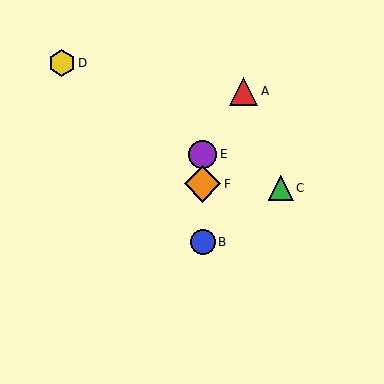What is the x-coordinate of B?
Object B is at x≈203.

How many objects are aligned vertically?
3 objects (B, E, F) are aligned vertically.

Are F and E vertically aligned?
Yes, both are at x≈203.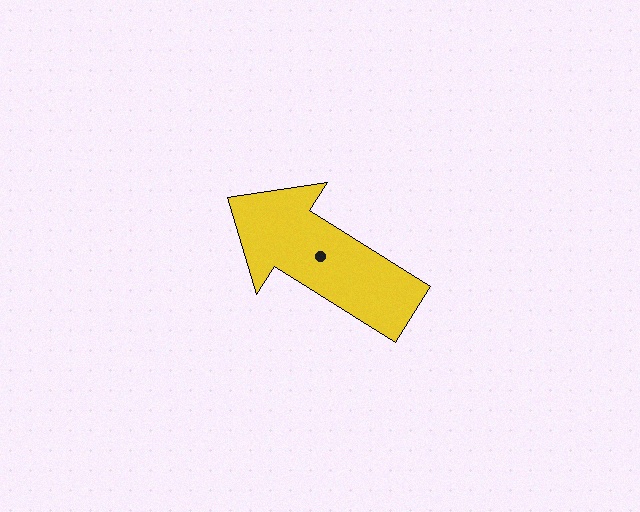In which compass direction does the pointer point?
Northwest.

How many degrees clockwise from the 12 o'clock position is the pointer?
Approximately 302 degrees.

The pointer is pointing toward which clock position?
Roughly 10 o'clock.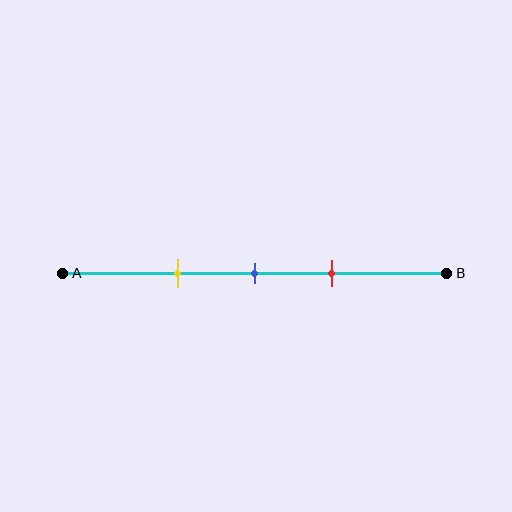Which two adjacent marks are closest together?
The blue and red marks are the closest adjacent pair.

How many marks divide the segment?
There are 3 marks dividing the segment.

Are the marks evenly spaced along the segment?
Yes, the marks are approximately evenly spaced.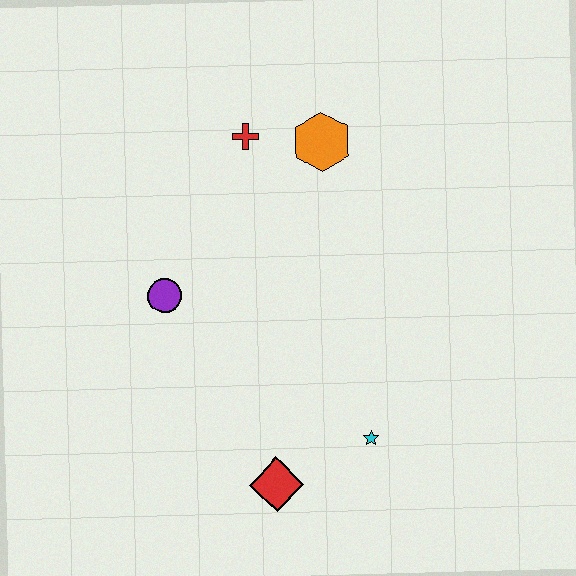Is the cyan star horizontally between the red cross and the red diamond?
No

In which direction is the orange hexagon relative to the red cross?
The orange hexagon is to the right of the red cross.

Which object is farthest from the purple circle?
The cyan star is farthest from the purple circle.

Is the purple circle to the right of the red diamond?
No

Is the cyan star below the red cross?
Yes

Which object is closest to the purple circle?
The red cross is closest to the purple circle.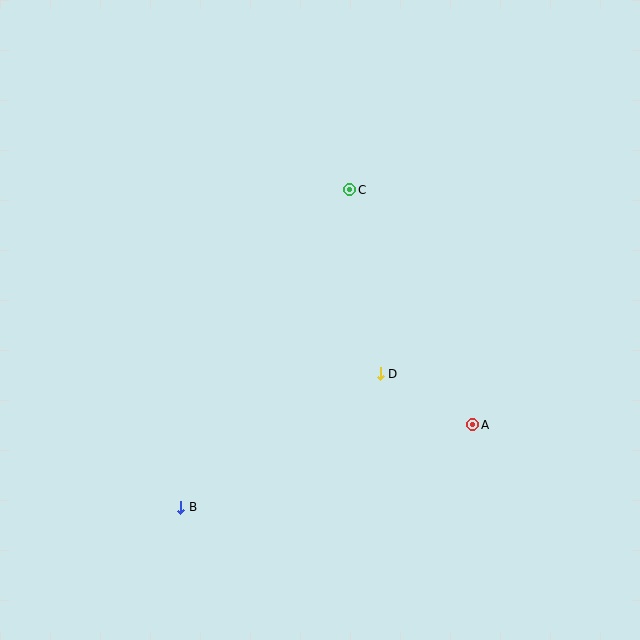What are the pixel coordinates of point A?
Point A is at (473, 425).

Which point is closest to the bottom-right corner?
Point A is closest to the bottom-right corner.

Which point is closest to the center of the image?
Point D at (380, 374) is closest to the center.